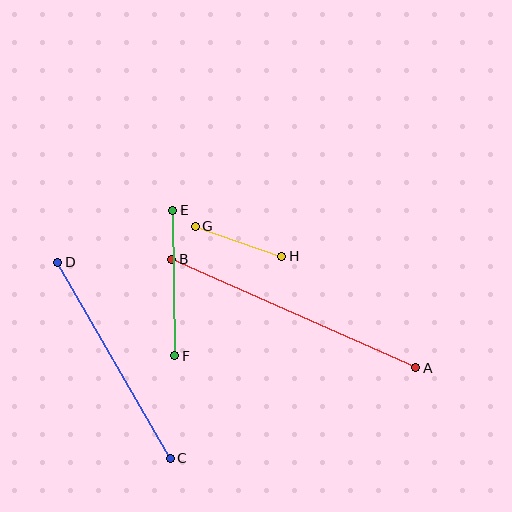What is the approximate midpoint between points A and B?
The midpoint is at approximately (294, 313) pixels.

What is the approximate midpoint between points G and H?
The midpoint is at approximately (238, 241) pixels.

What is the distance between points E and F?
The distance is approximately 146 pixels.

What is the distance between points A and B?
The distance is approximately 267 pixels.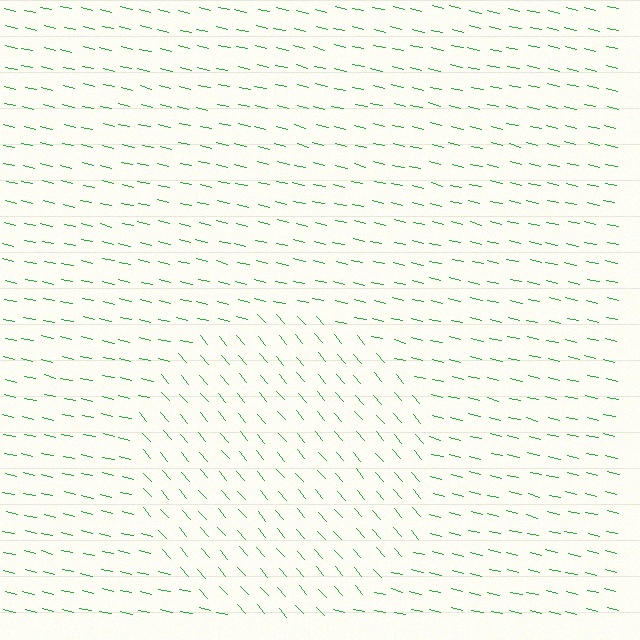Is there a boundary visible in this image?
Yes, there is a texture boundary formed by a change in line orientation.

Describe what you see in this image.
The image is filled with small green line segments. A circle region in the image has lines oriented differently from the surrounding lines, creating a visible texture boundary.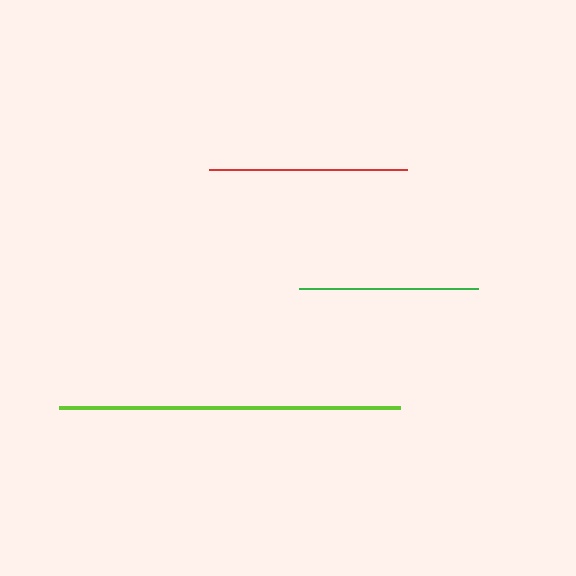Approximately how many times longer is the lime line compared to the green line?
The lime line is approximately 1.9 times the length of the green line.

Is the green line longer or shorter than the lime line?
The lime line is longer than the green line.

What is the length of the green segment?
The green segment is approximately 179 pixels long.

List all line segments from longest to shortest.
From longest to shortest: lime, red, green.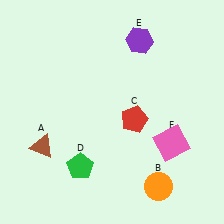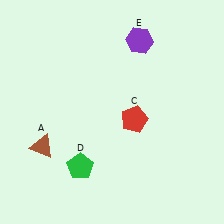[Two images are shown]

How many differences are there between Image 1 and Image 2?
There are 2 differences between the two images.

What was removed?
The orange circle (B), the pink square (F) were removed in Image 2.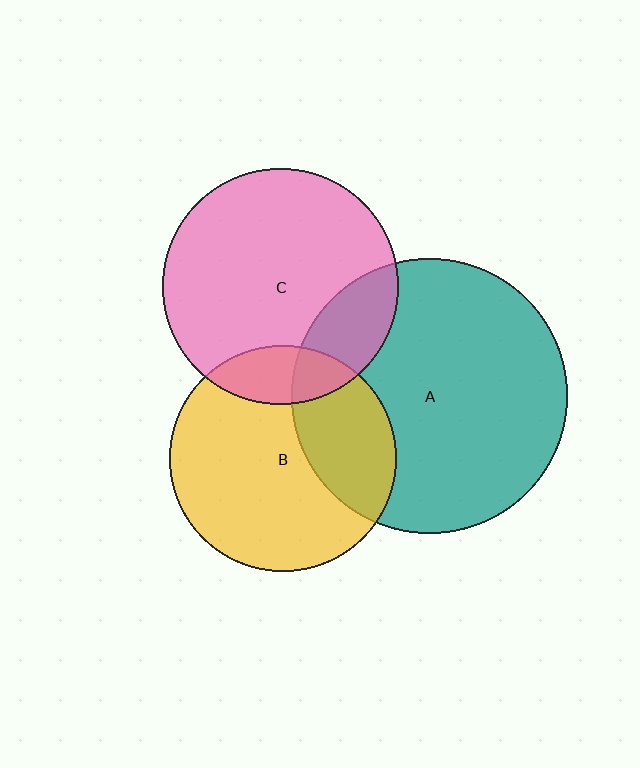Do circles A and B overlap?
Yes.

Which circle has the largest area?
Circle A (teal).